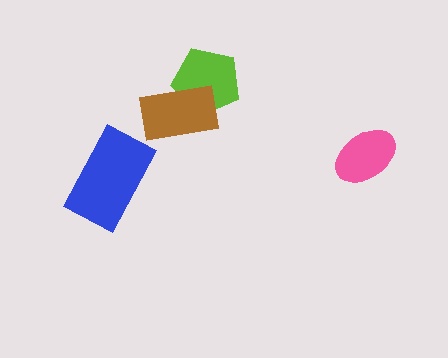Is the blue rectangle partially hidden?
No, no other shape covers it.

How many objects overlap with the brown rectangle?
1 object overlaps with the brown rectangle.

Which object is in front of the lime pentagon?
The brown rectangle is in front of the lime pentagon.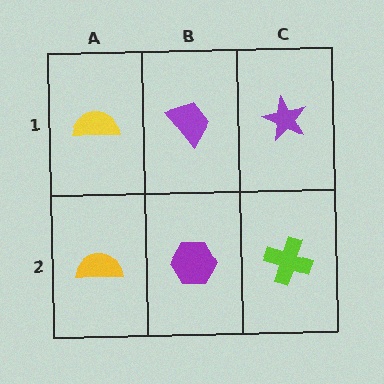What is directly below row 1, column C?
A lime cross.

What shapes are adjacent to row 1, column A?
A yellow semicircle (row 2, column A), a purple trapezoid (row 1, column B).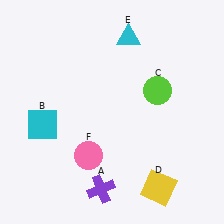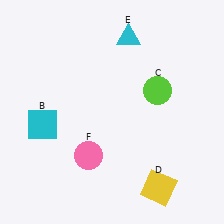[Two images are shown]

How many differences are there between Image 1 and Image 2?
There is 1 difference between the two images.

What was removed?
The purple cross (A) was removed in Image 2.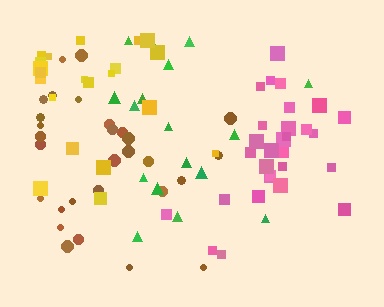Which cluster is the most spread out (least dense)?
Green.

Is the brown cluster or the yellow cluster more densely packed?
Brown.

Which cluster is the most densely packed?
Pink.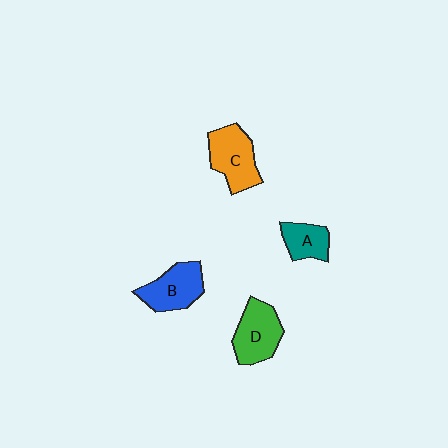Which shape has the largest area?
Shape C (orange).